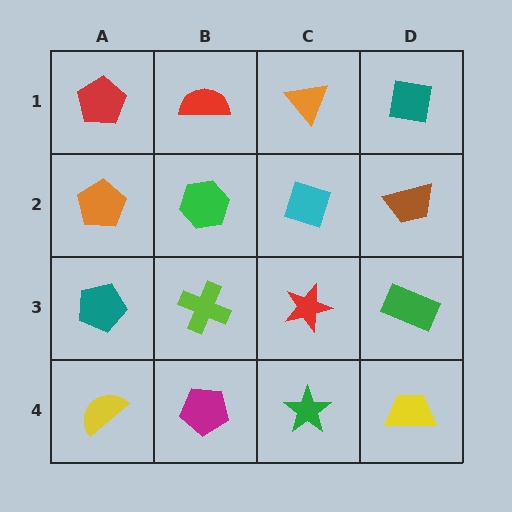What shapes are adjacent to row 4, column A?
A teal pentagon (row 3, column A), a magenta pentagon (row 4, column B).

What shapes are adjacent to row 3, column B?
A green hexagon (row 2, column B), a magenta pentagon (row 4, column B), a teal pentagon (row 3, column A), a red star (row 3, column C).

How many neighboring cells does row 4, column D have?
2.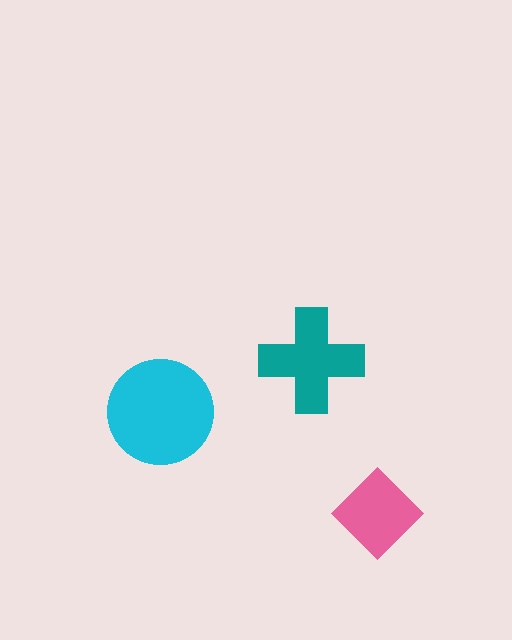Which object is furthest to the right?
The pink diamond is rightmost.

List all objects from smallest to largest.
The pink diamond, the teal cross, the cyan circle.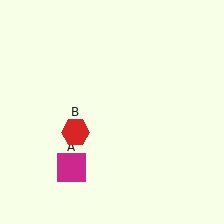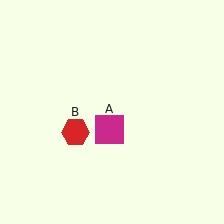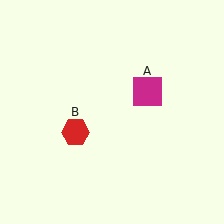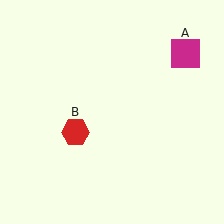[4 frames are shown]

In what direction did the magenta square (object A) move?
The magenta square (object A) moved up and to the right.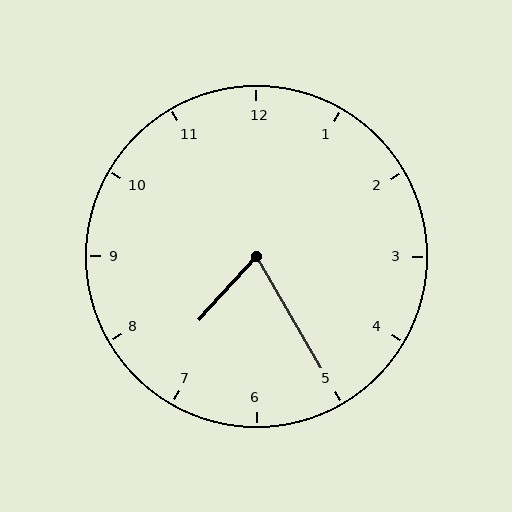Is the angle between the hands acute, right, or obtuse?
It is acute.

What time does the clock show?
7:25.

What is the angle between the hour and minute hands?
Approximately 72 degrees.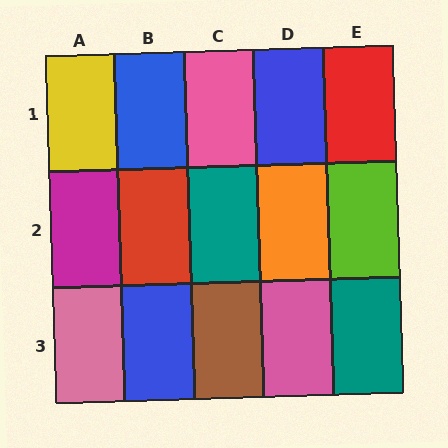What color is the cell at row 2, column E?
Lime.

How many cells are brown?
1 cell is brown.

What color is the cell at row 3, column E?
Teal.